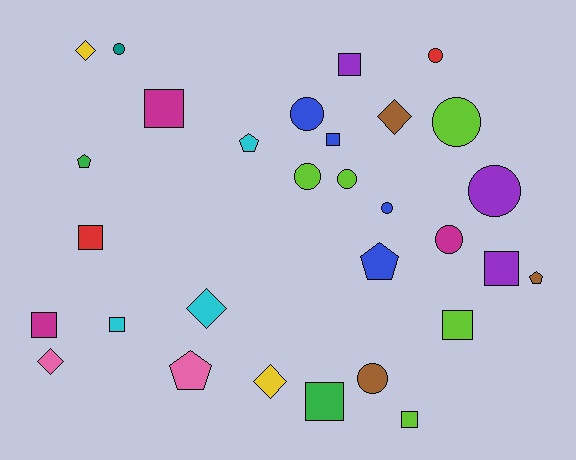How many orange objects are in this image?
There are no orange objects.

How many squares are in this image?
There are 10 squares.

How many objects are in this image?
There are 30 objects.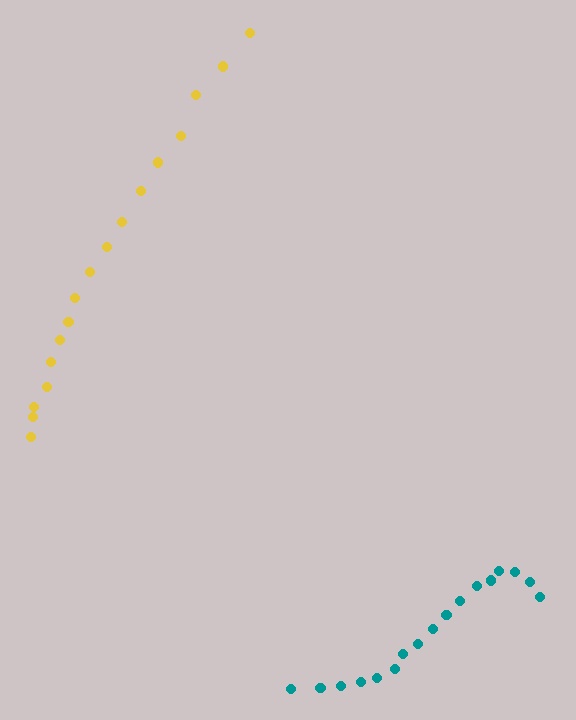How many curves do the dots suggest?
There are 2 distinct paths.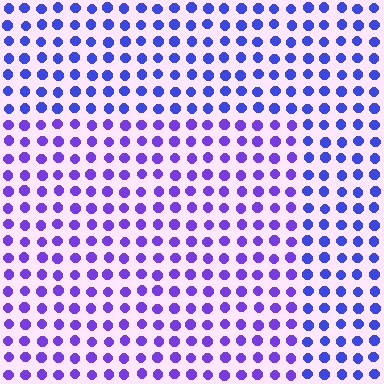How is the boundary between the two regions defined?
The boundary is defined purely by a slight shift in hue (about 27 degrees). Spacing, size, and orientation are identical on both sides.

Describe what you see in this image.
The image is filled with small blue elements in a uniform arrangement. A rectangle-shaped region is visible where the elements are tinted to a slightly different hue, forming a subtle color boundary.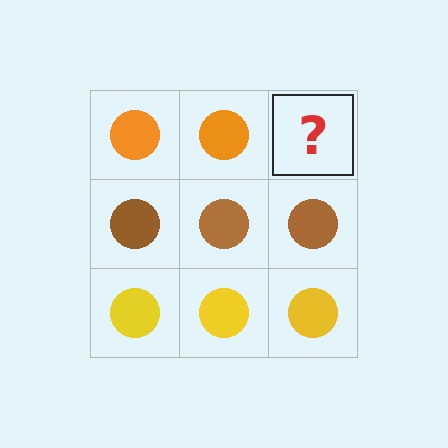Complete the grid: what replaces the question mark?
The question mark should be replaced with an orange circle.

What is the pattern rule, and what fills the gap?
The rule is that each row has a consistent color. The gap should be filled with an orange circle.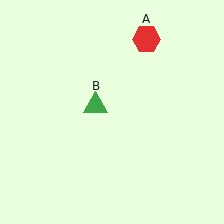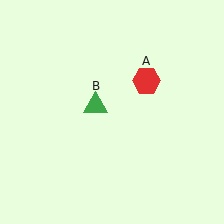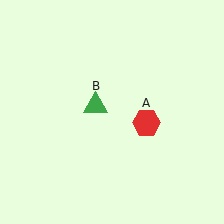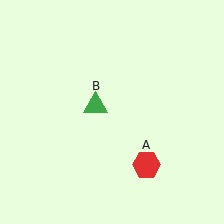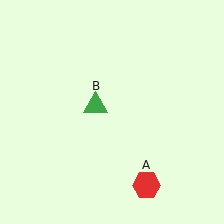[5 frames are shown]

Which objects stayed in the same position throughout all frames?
Green triangle (object B) remained stationary.